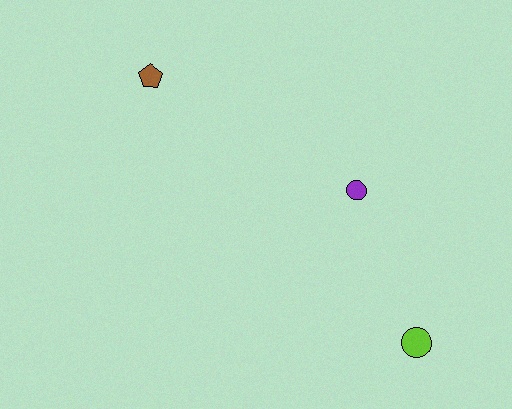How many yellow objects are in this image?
There are no yellow objects.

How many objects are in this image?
There are 3 objects.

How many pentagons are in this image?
There is 1 pentagon.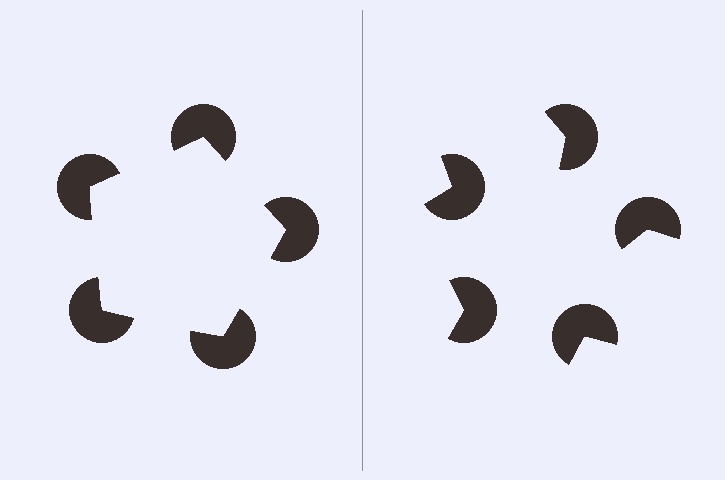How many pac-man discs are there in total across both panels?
10 — 5 on each side.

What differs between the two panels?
The pac-man discs are positioned identically on both sides; only the wedge orientations differ. On the left they align to a pentagon; on the right they are misaligned.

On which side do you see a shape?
An illusory pentagon appears on the left side. On the right side the wedge cuts are rotated, so no coherent shape forms.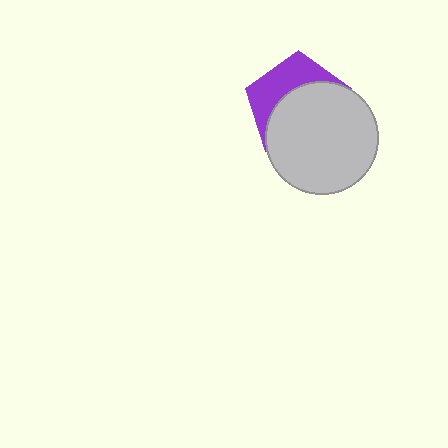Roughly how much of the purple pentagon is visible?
A small part of it is visible (roughly 38%).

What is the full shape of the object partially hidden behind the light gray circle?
The partially hidden object is a purple pentagon.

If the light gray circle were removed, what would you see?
You would see the complete purple pentagon.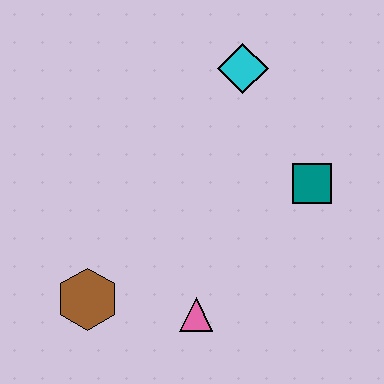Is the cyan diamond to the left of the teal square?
Yes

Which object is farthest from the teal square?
The brown hexagon is farthest from the teal square.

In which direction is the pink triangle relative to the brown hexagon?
The pink triangle is to the right of the brown hexagon.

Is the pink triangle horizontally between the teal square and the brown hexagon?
Yes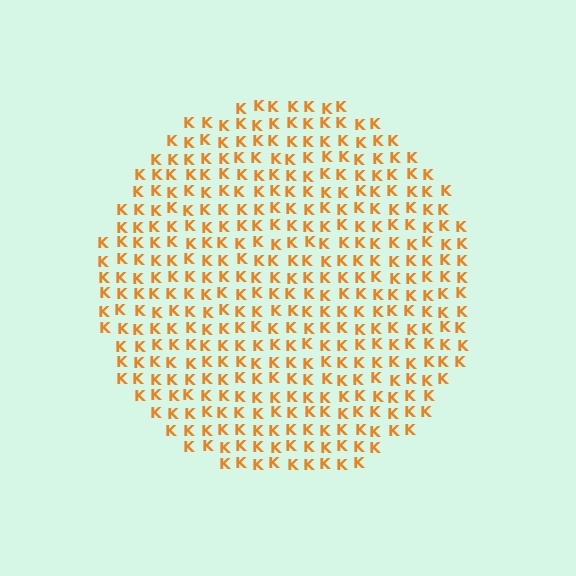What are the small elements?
The small elements are letter K's.